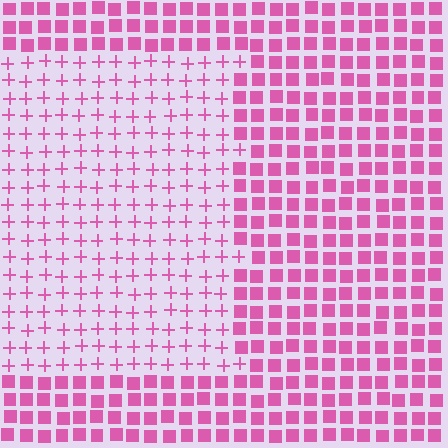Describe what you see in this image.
The image is filled with small pink elements arranged in a uniform grid. A rectangle-shaped region contains plus signs, while the surrounding area contains squares. The boundary is defined purely by the change in element shape.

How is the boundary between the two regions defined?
The boundary is defined by a change in element shape: plus signs inside vs. squares outside. All elements share the same color and spacing.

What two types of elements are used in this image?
The image uses plus signs inside the rectangle region and squares outside it.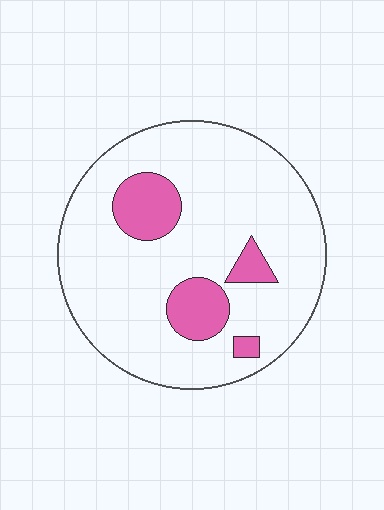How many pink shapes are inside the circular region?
4.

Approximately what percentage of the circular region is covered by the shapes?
Approximately 15%.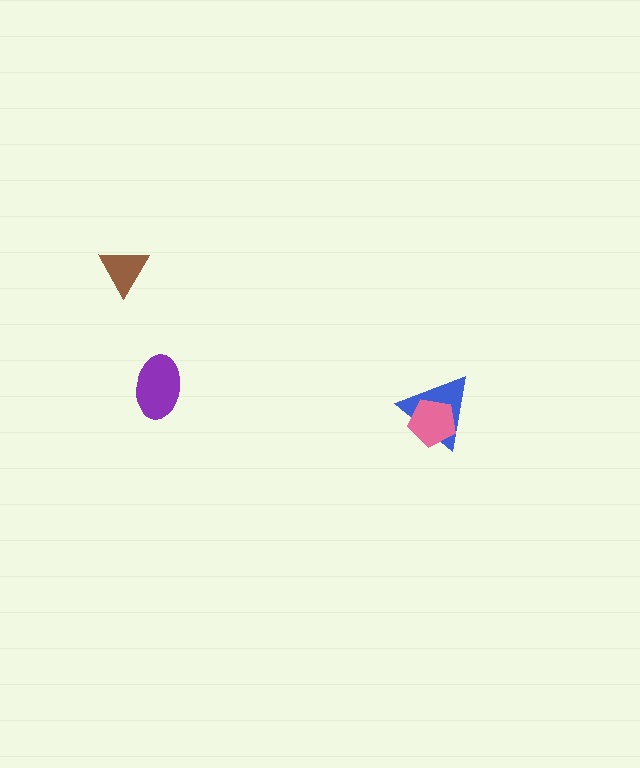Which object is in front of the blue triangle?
The pink pentagon is in front of the blue triangle.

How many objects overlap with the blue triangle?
1 object overlaps with the blue triangle.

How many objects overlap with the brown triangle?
0 objects overlap with the brown triangle.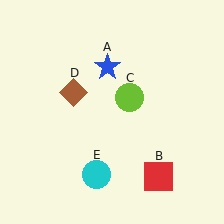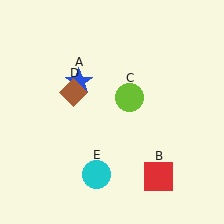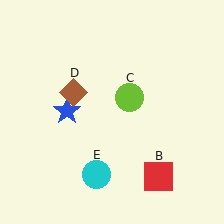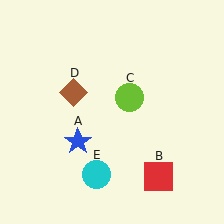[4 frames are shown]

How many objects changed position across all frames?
1 object changed position: blue star (object A).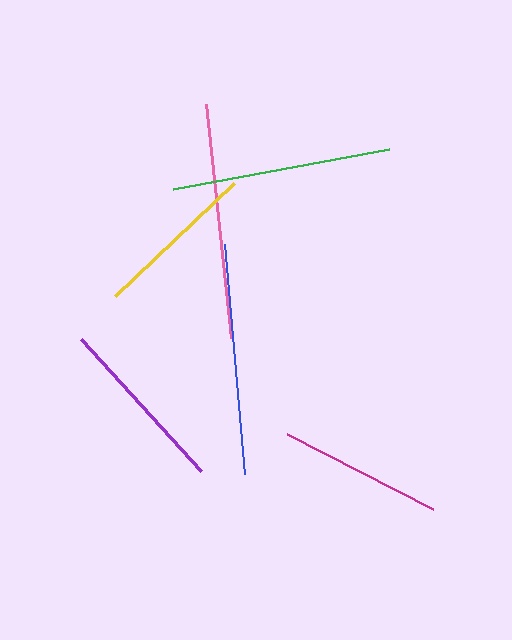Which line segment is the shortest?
The magenta line is the shortest at approximately 164 pixels.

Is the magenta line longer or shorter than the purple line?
The purple line is longer than the magenta line.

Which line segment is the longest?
The pink line is the longest at approximately 235 pixels.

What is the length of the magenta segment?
The magenta segment is approximately 164 pixels long.